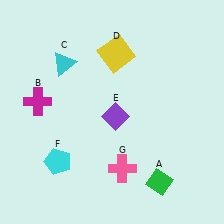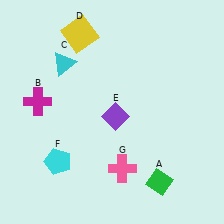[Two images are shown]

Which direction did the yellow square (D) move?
The yellow square (D) moved left.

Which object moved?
The yellow square (D) moved left.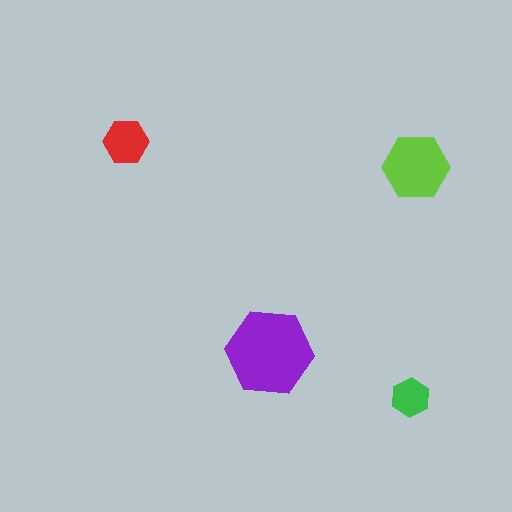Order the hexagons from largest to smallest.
the purple one, the lime one, the red one, the green one.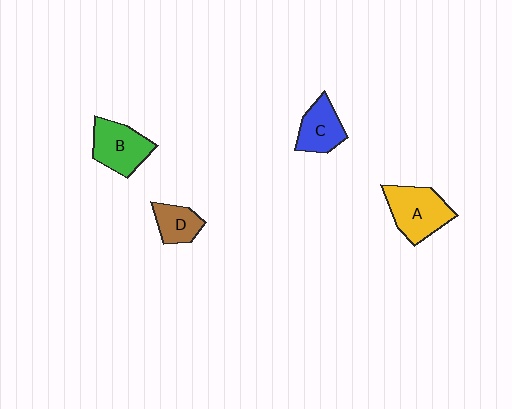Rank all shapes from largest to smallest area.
From largest to smallest: A (yellow), B (green), C (blue), D (brown).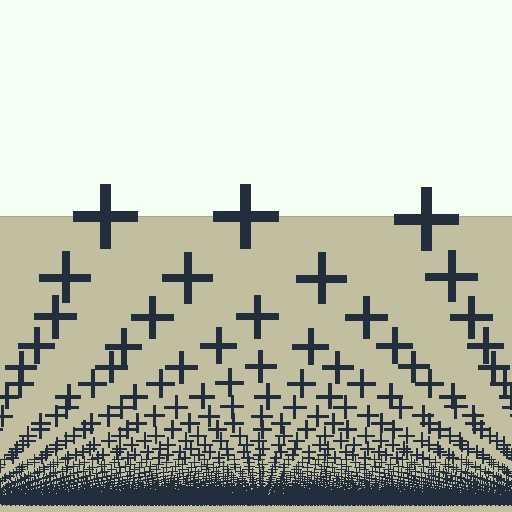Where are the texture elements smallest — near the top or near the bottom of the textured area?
Near the bottom.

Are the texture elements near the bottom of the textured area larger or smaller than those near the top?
Smaller. The gradient is inverted — elements near the bottom are smaller and denser.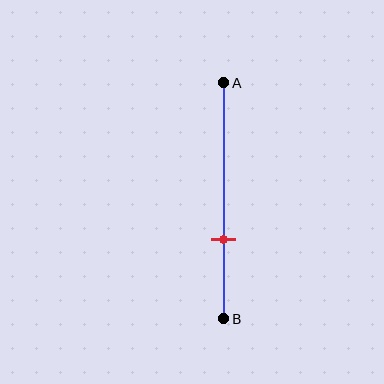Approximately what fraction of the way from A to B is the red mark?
The red mark is approximately 65% of the way from A to B.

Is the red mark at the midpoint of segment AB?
No, the mark is at about 65% from A, not at the 50% midpoint.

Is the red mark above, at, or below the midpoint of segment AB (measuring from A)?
The red mark is below the midpoint of segment AB.